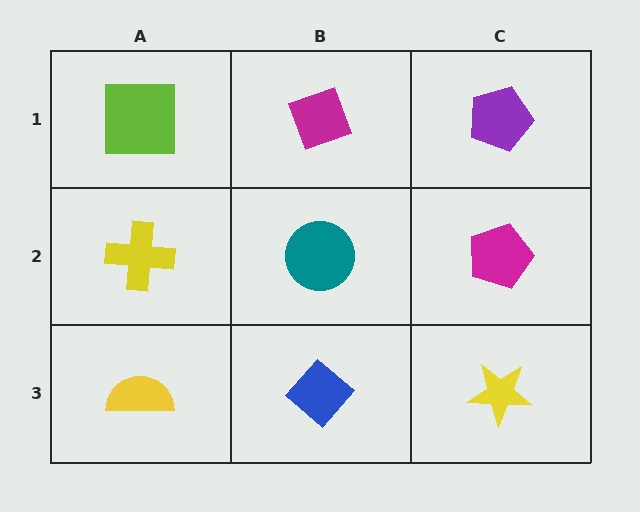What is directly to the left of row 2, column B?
A yellow cross.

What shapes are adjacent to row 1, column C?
A magenta pentagon (row 2, column C), a magenta diamond (row 1, column B).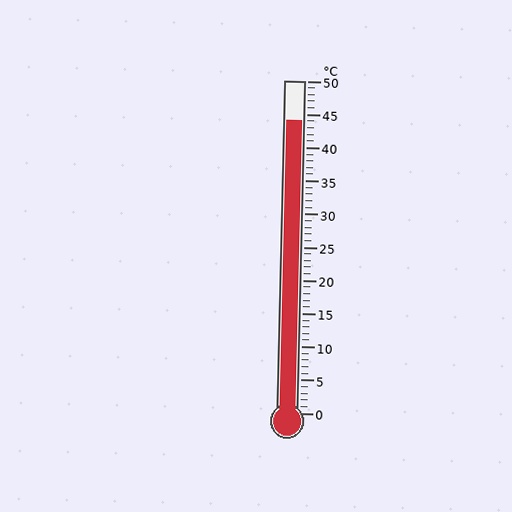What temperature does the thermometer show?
The thermometer shows approximately 44°C.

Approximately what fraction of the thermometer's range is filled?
The thermometer is filled to approximately 90% of its range.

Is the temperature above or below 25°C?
The temperature is above 25°C.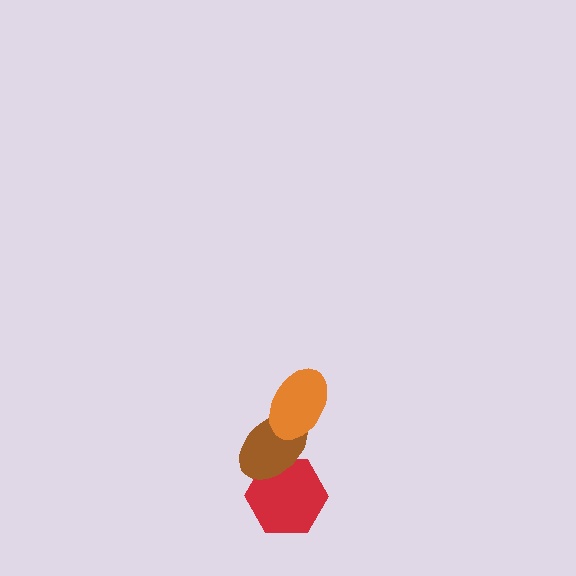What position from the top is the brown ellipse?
The brown ellipse is 2nd from the top.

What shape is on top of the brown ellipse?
The orange ellipse is on top of the brown ellipse.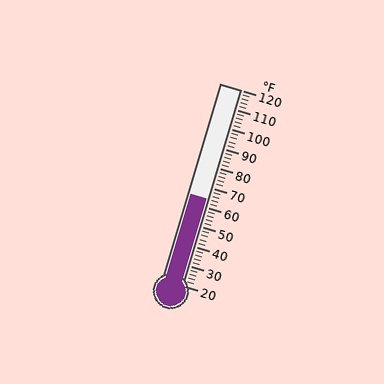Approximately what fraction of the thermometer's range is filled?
The thermometer is filled to approximately 45% of its range.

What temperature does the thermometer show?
The thermometer shows approximately 64°F.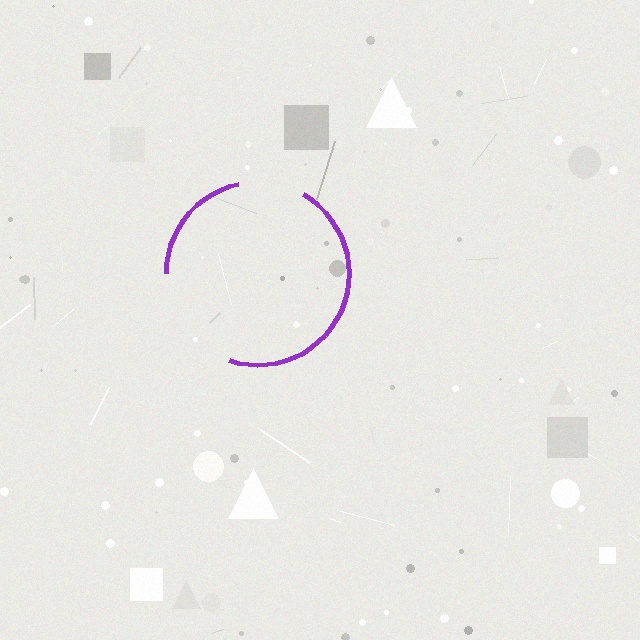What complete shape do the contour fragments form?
The contour fragments form a circle.